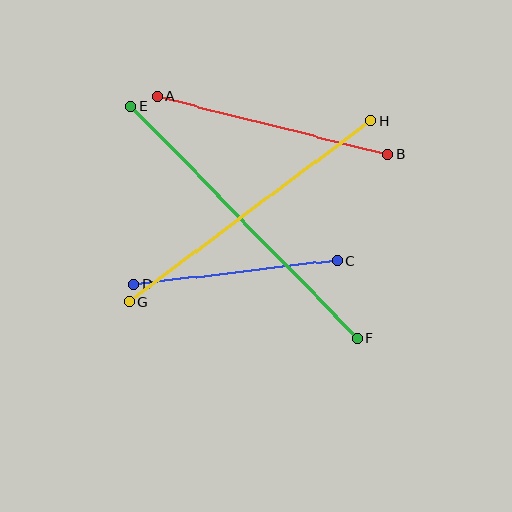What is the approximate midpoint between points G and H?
The midpoint is at approximately (250, 211) pixels.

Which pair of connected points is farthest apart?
Points E and F are farthest apart.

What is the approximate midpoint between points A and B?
The midpoint is at approximately (273, 126) pixels.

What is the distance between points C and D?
The distance is approximately 205 pixels.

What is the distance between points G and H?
The distance is approximately 302 pixels.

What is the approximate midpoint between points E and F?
The midpoint is at approximately (244, 222) pixels.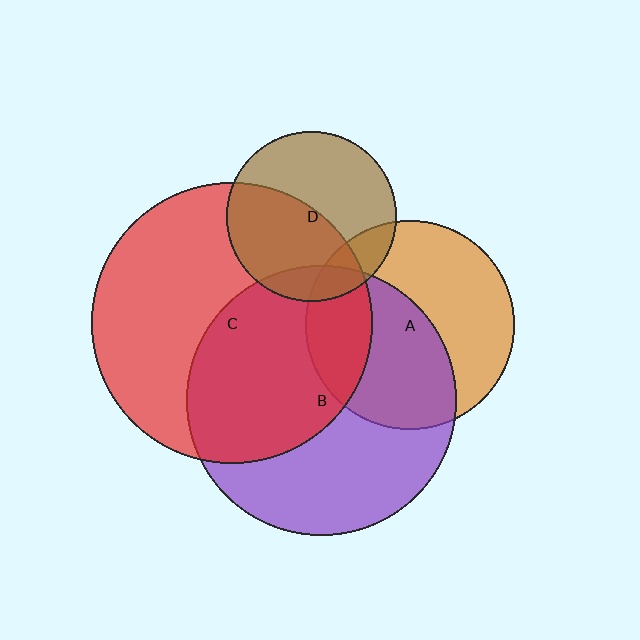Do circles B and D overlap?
Yes.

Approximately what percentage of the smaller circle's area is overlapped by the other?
Approximately 10%.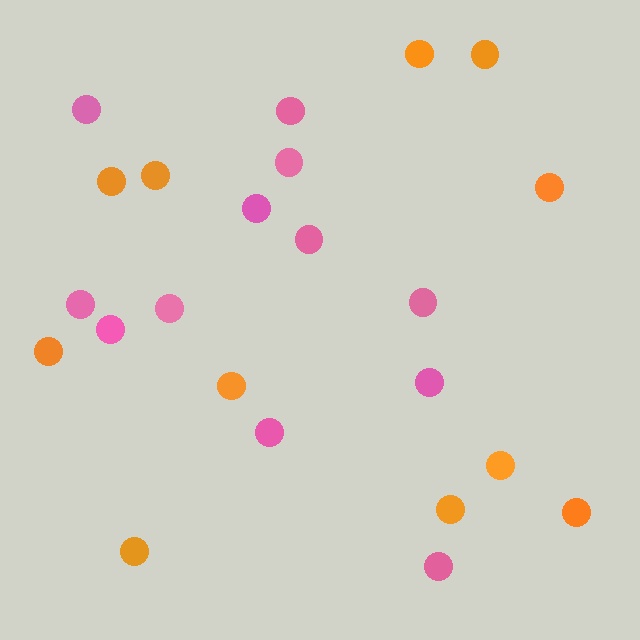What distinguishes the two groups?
There are 2 groups: one group of pink circles (12) and one group of orange circles (11).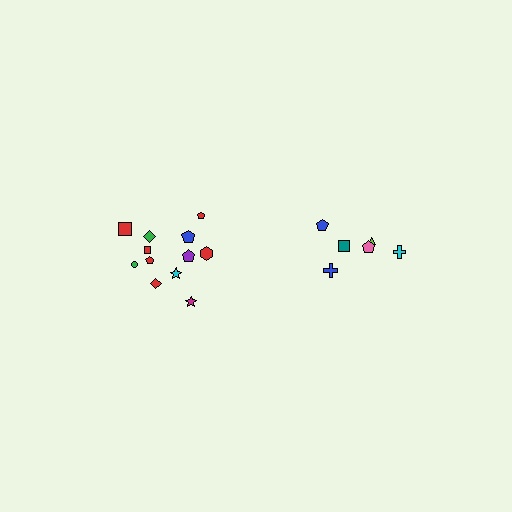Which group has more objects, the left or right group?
The left group.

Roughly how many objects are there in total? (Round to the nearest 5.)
Roughly 20 objects in total.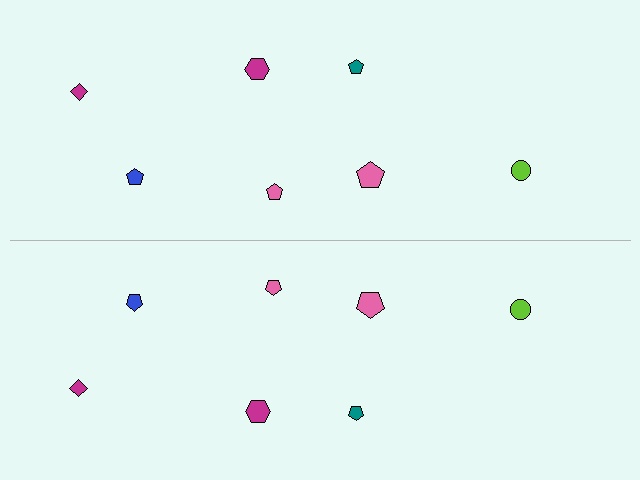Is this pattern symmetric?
Yes, this pattern has bilateral (reflection) symmetry.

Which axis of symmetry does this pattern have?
The pattern has a horizontal axis of symmetry running through the center of the image.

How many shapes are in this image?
There are 14 shapes in this image.